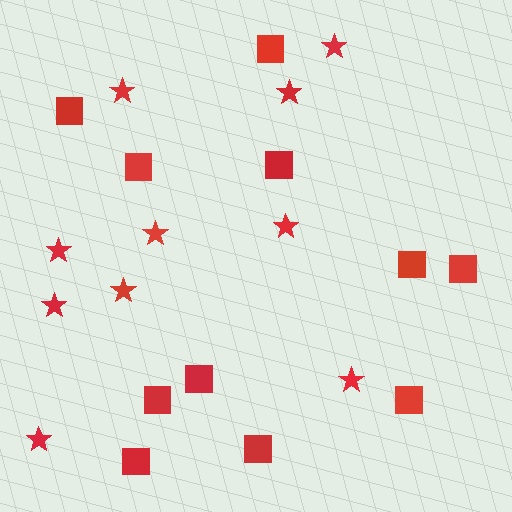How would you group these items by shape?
There are 2 groups: one group of stars (10) and one group of squares (11).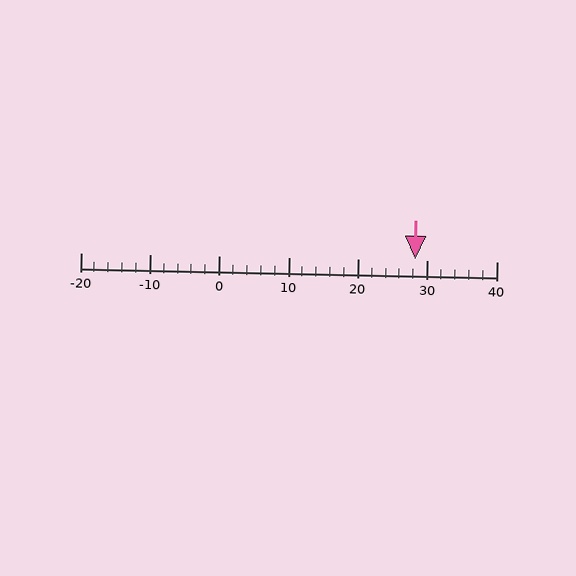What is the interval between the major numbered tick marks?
The major tick marks are spaced 10 units apart.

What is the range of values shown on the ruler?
The ruler shows values from -20 to 40.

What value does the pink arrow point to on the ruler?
The pink arrow points to approximately 28.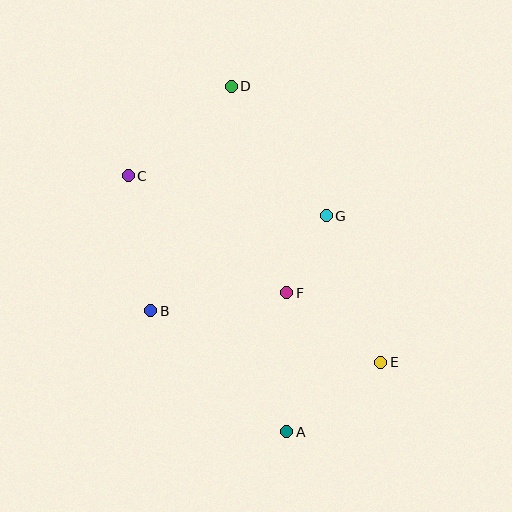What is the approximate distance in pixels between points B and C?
The distance between B and C is approximately 137 pixels.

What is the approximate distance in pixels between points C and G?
The distance between C and G is approximately 202 pixels.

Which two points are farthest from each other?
Points A and D are farthest from each other.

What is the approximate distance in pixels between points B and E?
The distance between B and E is approximately 235 pixels.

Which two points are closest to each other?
Points F and G are closest to each other.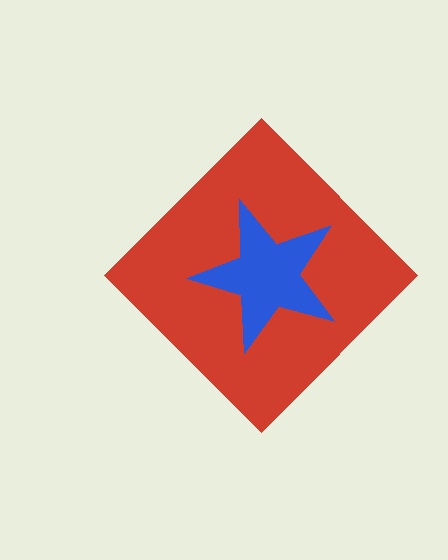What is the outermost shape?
The red diamond.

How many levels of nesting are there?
2.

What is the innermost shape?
The blue star.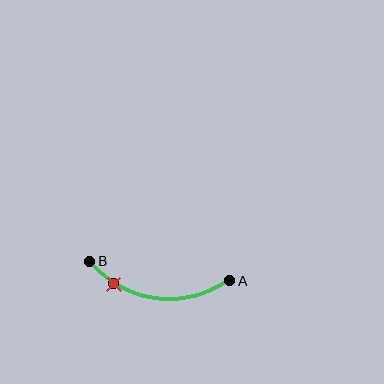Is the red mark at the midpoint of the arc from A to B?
No. The red mark lies on the arc but is closer to endpoint B. The arc midpoint would be at the point on the curve equidistant along the arc from both A and B.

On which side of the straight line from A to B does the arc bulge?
The arc bulges below the straight line connecting A and B.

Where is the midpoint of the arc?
The arc midpoint is the point on the curve farthest from the straight line joining A and B. It sits below that line.